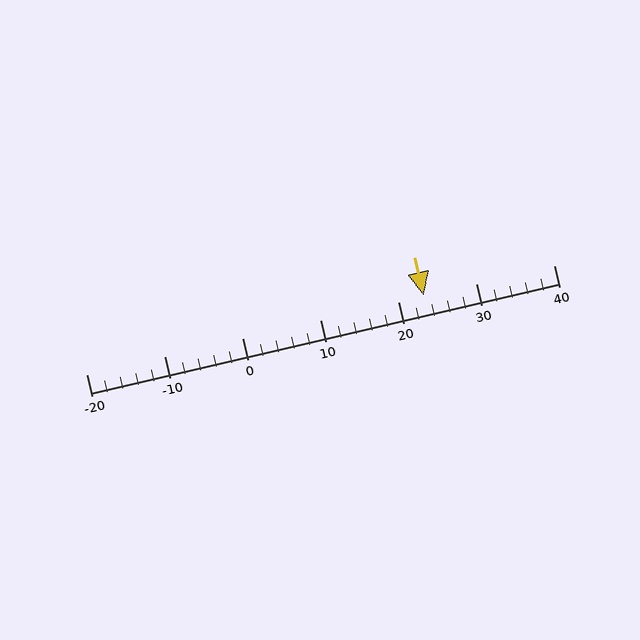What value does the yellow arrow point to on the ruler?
The yellow arrow points to approximately 23.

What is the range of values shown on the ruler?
The ruler shows values from -20 to 40.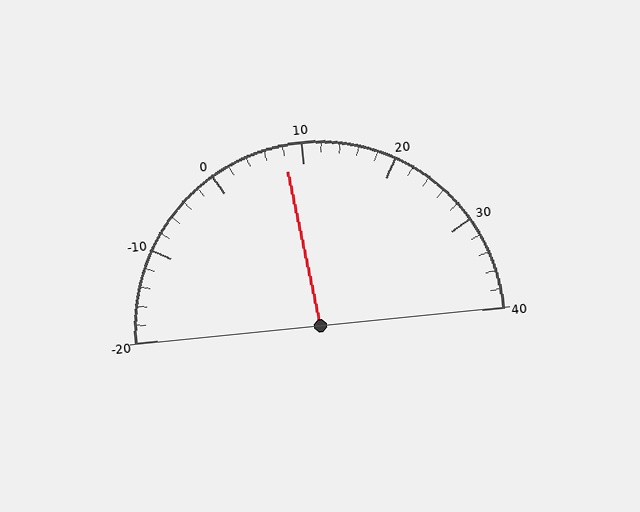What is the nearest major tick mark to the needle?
The nearest major tick mark is 10.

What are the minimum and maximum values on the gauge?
The gauge ranges from -20 to 40.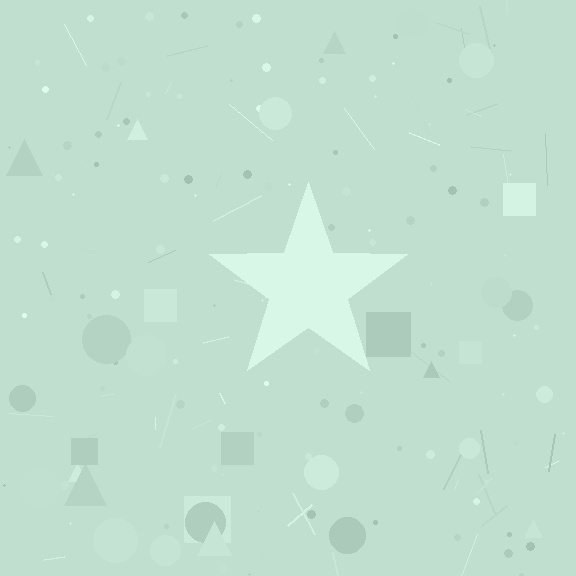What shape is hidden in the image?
A star is hidden in the image.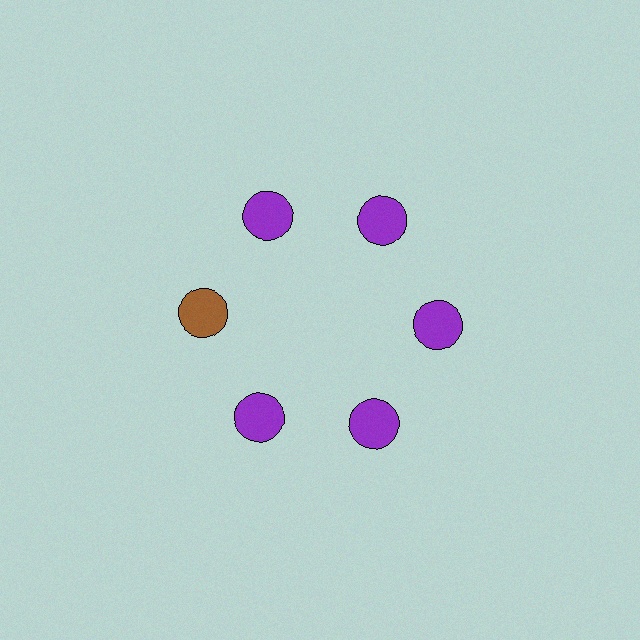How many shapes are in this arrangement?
There are 6 shapes arranged in a ring pattern.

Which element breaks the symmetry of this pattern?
The brown circle at roughly the 9 o'clock position breaks the symmetry. All other shapes are purple circles.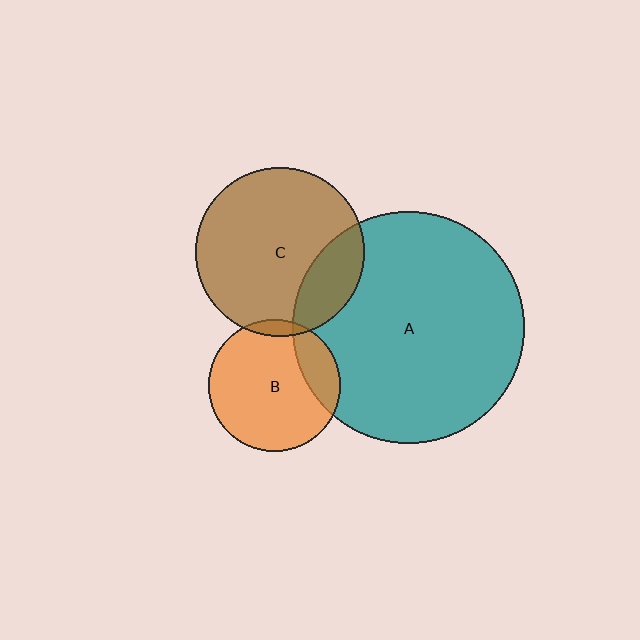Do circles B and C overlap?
Yes.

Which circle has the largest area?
Circle A (teal).